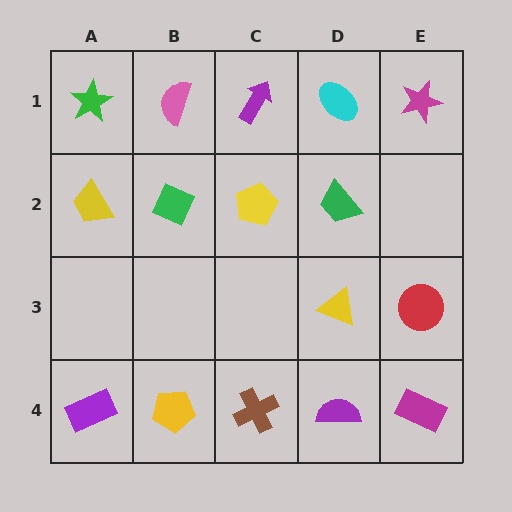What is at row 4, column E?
A magenta rectangle.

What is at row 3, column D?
A yellow triangle.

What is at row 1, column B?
A pink semicircle.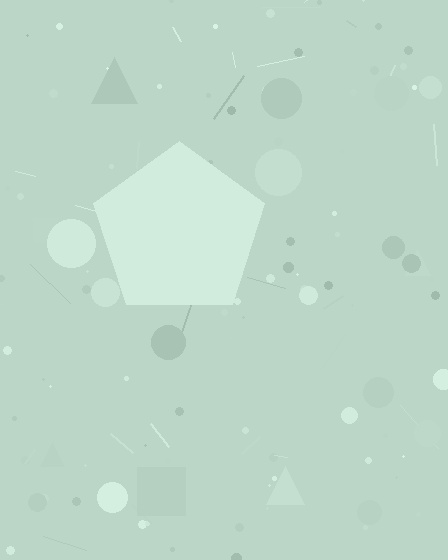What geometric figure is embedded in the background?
A pentagon is embedded in the background.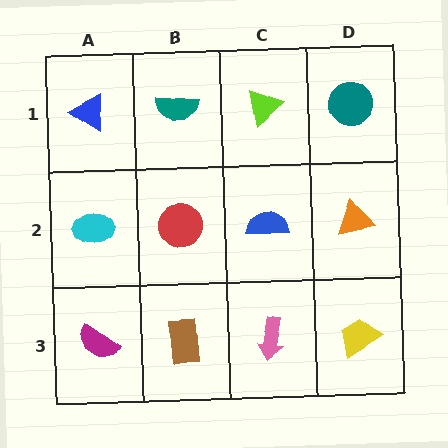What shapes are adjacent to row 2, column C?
A lime triangle (row 1, column C), a pink arrow (row 3, column C), a red circle (row 2, column B), an orange triangle (row 2, column D).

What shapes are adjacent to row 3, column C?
A blue semicircle (row 2, column C), a brown rectangle (row 3, column B), a yellow trapezoid (row 3, column D).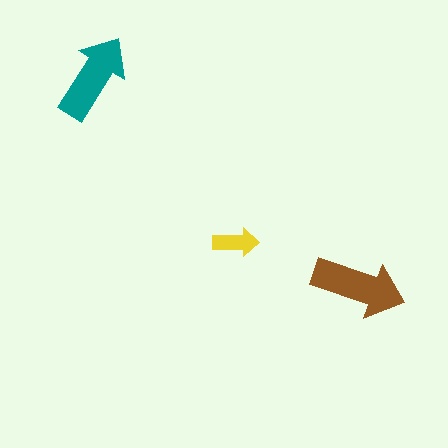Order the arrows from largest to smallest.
the brown one, the teal one, the yellow one.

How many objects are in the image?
There are 3 objects in the image.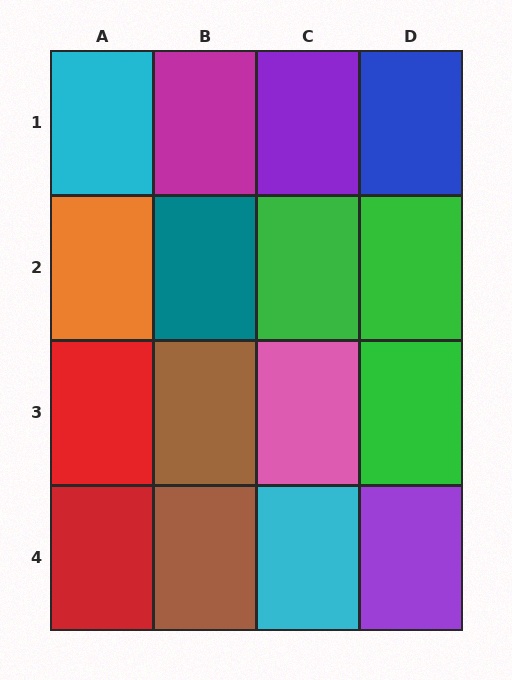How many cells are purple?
2 cells are purple.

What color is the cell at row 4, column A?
Red.